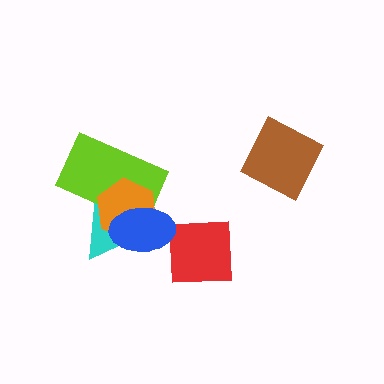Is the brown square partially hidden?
No, no other shape covers it.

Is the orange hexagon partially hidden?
Yes, it is partially covered by another shape.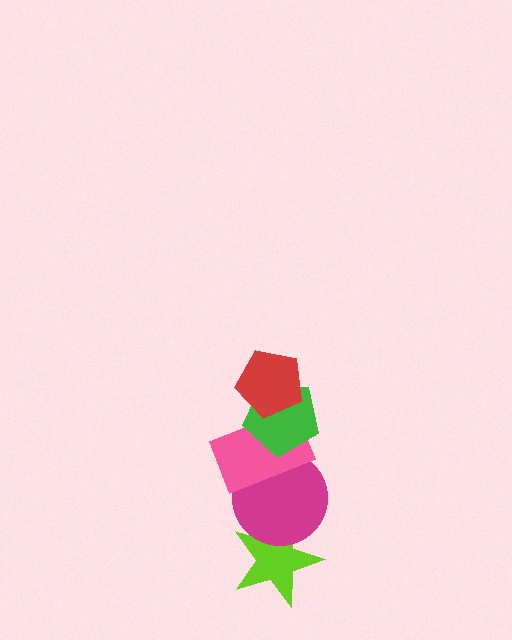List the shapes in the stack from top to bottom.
From top to bottom: the red pentagon, the green pentagon, the pink rectangle, the magenta circle, the lime star.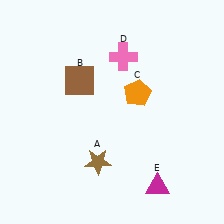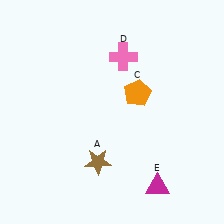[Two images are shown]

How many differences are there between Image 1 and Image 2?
There is 1 difference between the two images.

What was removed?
The brown square (B) was removed in Image 2.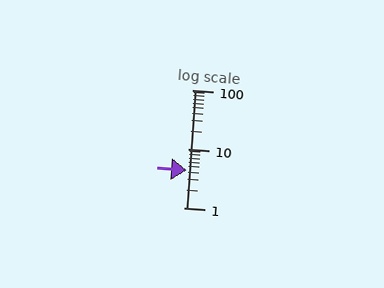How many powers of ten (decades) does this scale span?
The scale spans 2 decades, from 1 to 100.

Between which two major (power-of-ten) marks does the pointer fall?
The pointer is between 1 and 10.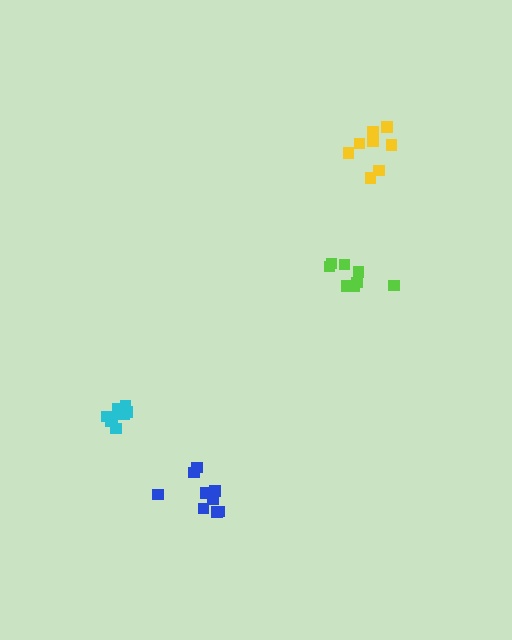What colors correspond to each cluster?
The clusters are colored: cyan, blue, yellow, lime.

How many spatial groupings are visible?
There are 4 spatial groupings.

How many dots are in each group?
Group 1: 8 dots, Group 2: 9 dots, Group 3: 8 dots, Group 4: 8 dots (33 total).